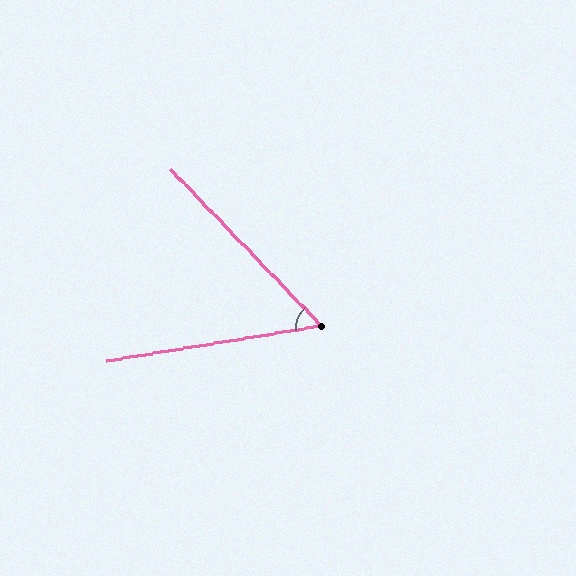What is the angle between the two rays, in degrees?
Approximately 55 degrees.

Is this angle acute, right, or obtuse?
It is acute.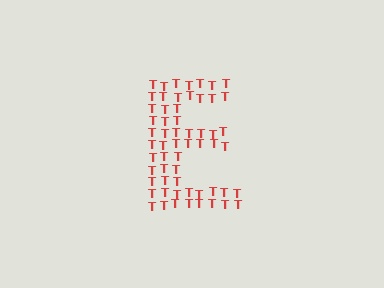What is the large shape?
The large shape is the letter E.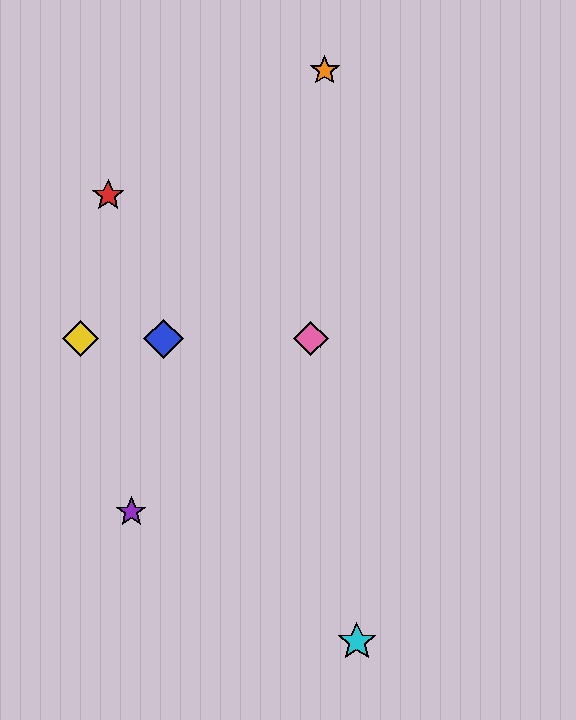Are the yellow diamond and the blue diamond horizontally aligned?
Yes, both are at y≈339.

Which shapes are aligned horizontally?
The blue diamond, the green star, the yellow diamond, the pink diamond are aligned horizontally.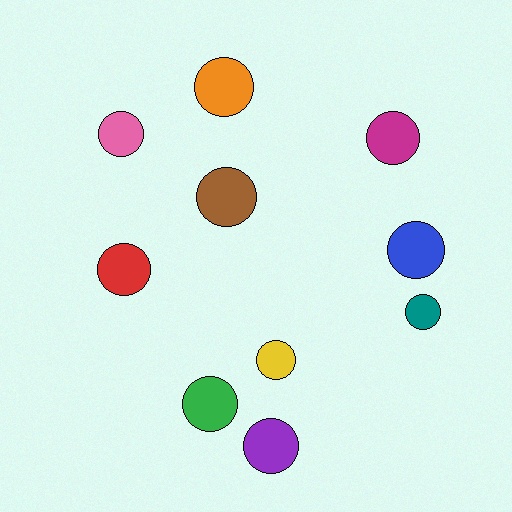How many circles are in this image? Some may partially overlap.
There are 10 circles.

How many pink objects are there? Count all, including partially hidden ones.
There is 1 pink object.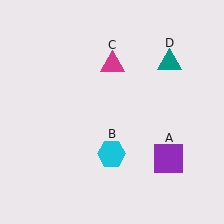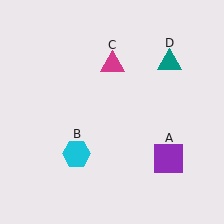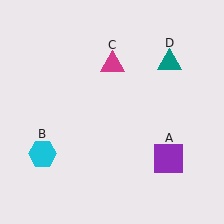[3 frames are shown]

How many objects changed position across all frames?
1 object changed position: cyan hexagon (object B).